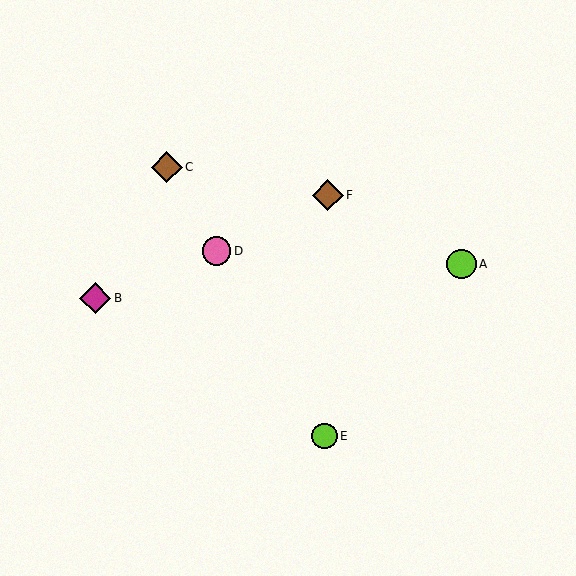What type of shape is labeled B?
Shape B is a magenta diamond.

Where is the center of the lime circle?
The center of the lime circle is at (324, 436).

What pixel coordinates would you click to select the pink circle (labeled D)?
Click at (217, 251) to select the pink circle D.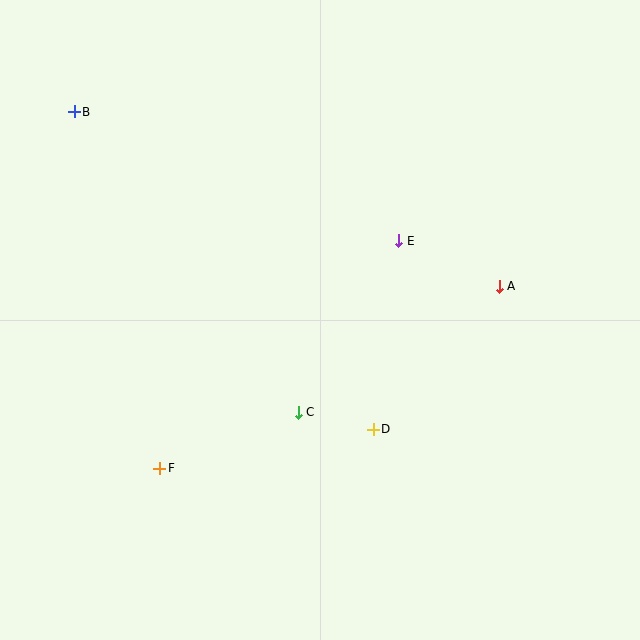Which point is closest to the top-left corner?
Point B is closest to the top-left corner.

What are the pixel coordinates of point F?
Point F is at (160, 468).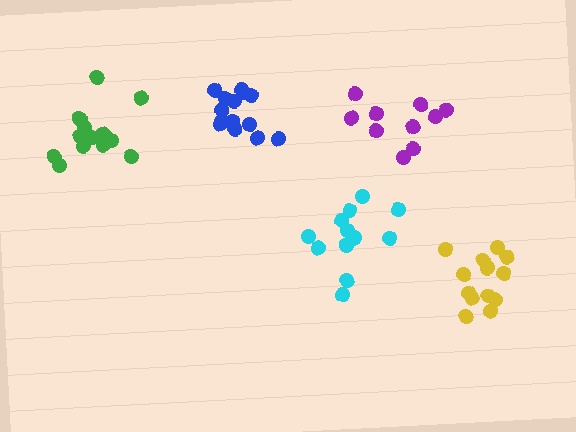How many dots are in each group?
Group 1: 10 dots, Group 2: 13 dots, Group 3: 12 dots, Group 4: 14 dots, Group 5: 15 dots (64 total).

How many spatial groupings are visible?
There are 5 spatial groupings.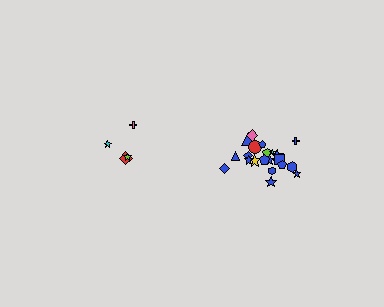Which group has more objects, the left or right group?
The right group.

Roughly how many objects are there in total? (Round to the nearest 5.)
Roughly 25 objects in total.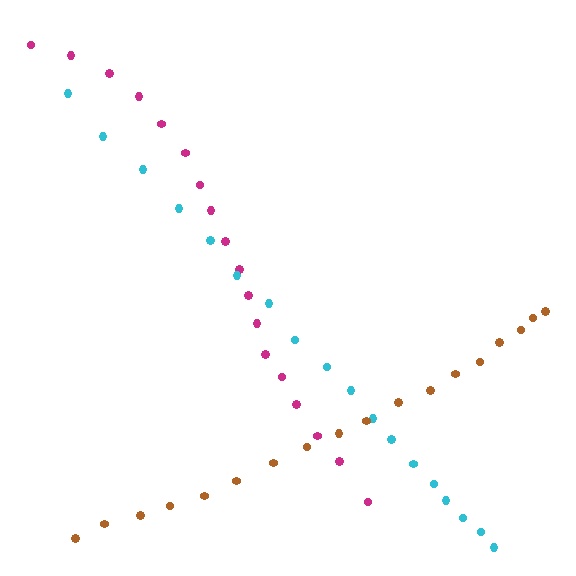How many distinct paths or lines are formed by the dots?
There are 3 distinct paths.